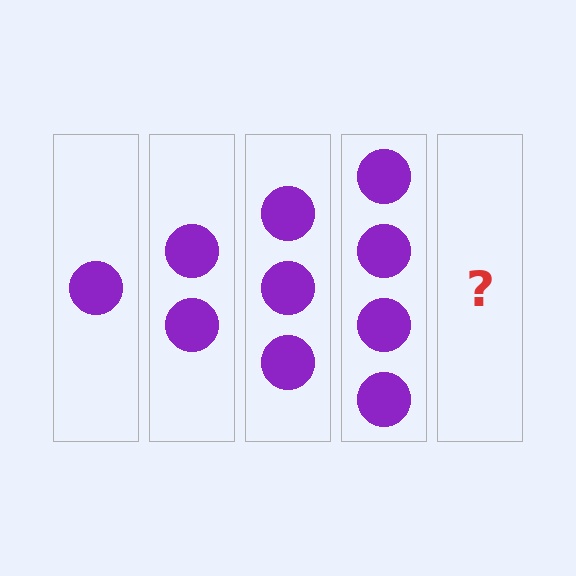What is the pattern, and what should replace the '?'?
The pattern is that each step adds one more circle. The '?' should be 5 circles.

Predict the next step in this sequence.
The next step is 5 circles.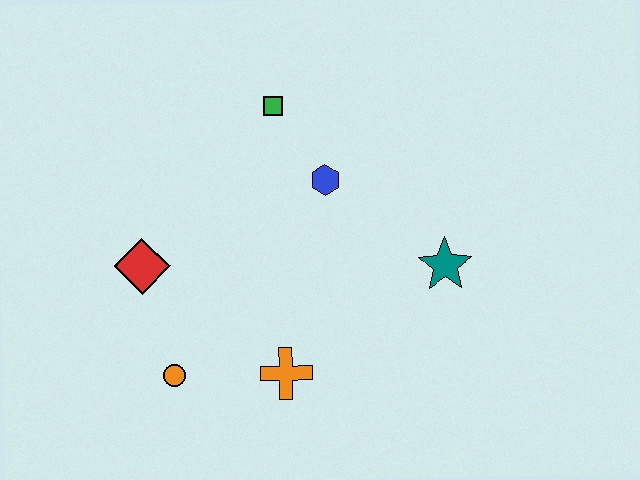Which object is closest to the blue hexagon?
The green square is closest to the blue hexagon.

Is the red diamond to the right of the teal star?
No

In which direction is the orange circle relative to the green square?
The orange circle is below the green square.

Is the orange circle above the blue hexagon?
No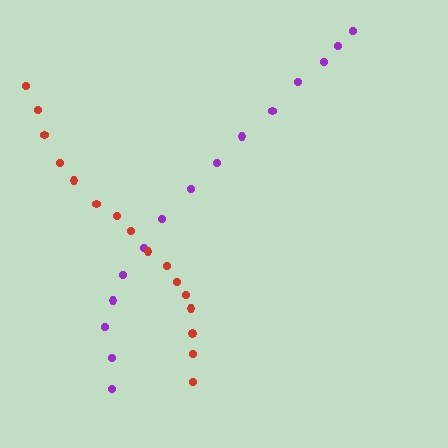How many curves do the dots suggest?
There are 2 distinct paths.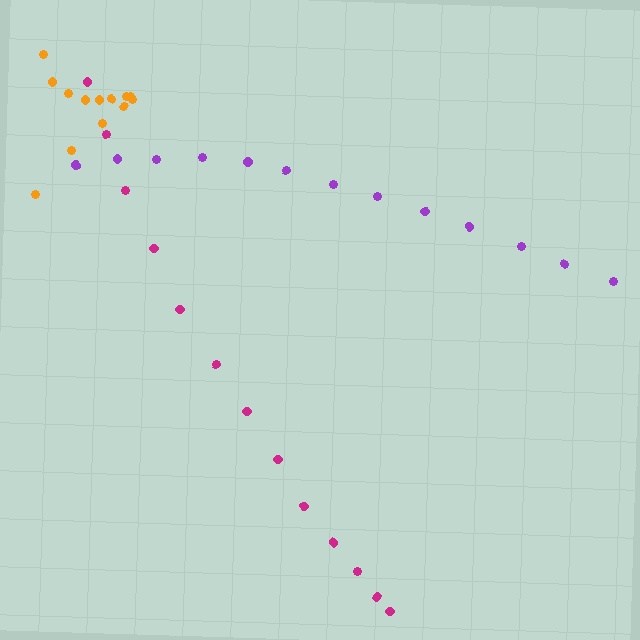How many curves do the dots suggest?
There are 3 distinct paths.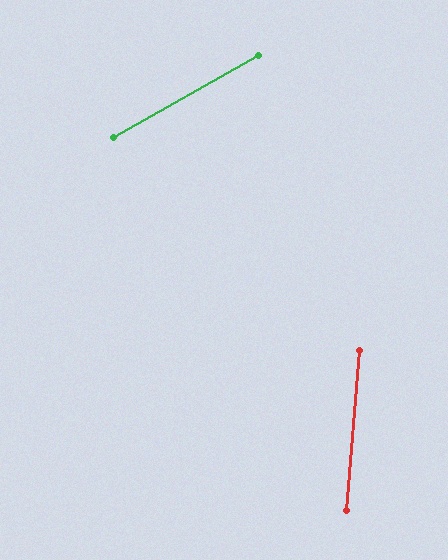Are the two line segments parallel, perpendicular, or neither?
Neither parallel nor perpendicular — they differ by about 56°.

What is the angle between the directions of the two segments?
Approximately 56 degrees.